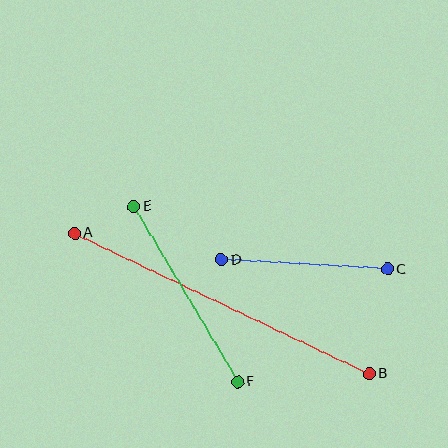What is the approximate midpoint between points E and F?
The midpoint is at approximately (186, 294) pixels.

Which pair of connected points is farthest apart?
Points A and B are farthest apart.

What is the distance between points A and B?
The distance is approximately 327 pixels.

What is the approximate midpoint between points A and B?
The midpoint is at approximately (222, 303) pixels.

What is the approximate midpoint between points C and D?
The midpoint is at approximately (304, 265) pixels.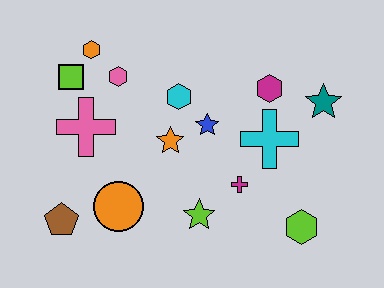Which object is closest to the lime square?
The orange hexagon is closest to the lime square.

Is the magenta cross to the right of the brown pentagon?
Yes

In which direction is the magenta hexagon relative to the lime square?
The magenta hexagon is to the right of the lime square.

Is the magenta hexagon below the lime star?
No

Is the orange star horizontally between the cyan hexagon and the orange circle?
Yes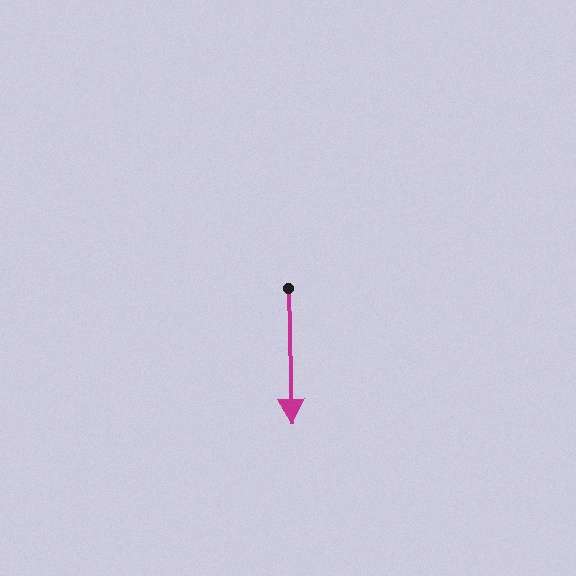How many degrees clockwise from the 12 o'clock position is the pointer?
Approximately 178 degrees.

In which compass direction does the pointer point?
South.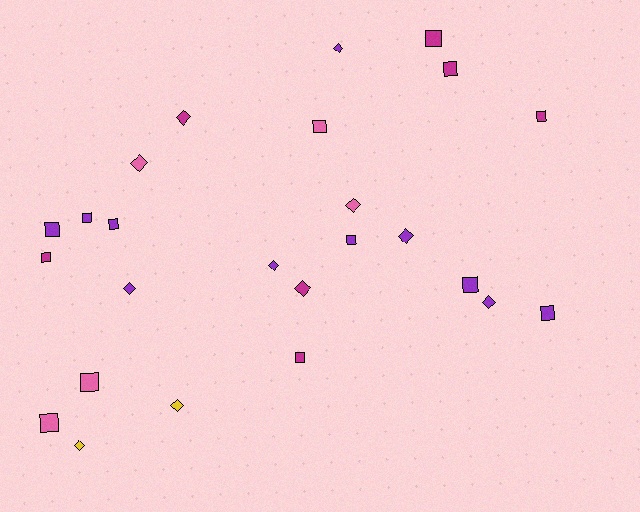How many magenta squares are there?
There are 5 magenta squares.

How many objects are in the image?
There are 25 objects.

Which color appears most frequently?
Purple, with 11 objects.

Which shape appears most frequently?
Square, with 14 objects.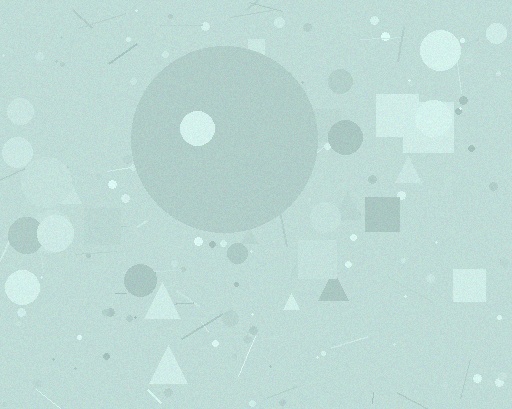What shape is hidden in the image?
A circle is hidden in the image.